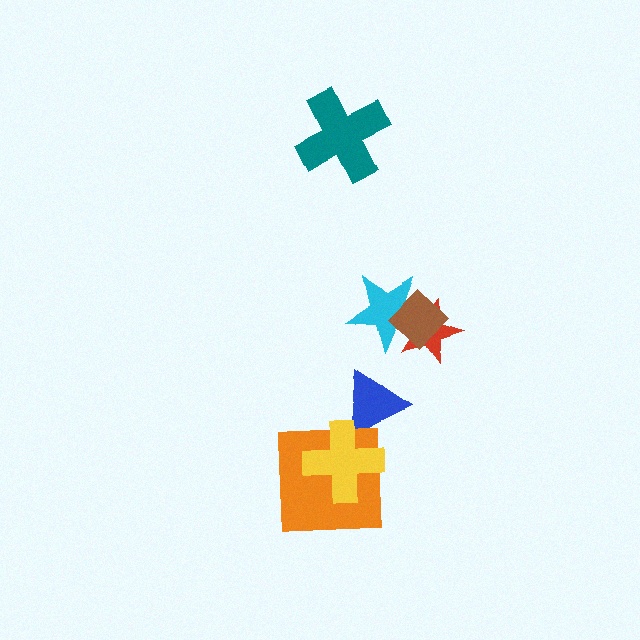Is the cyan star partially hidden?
Yes, it is partially covered by another shape.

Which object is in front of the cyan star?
The brown diamond is in front of the cyan star.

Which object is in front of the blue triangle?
The yellow cross is in front of the blue triangle.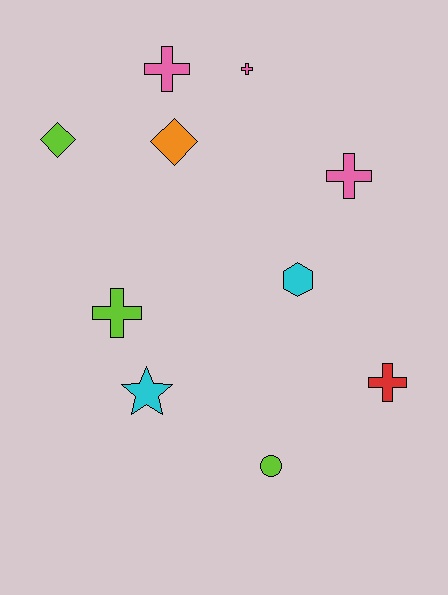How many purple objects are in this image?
There are no purple objects.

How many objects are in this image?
There are 10 objects.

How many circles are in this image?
There is 1 circle.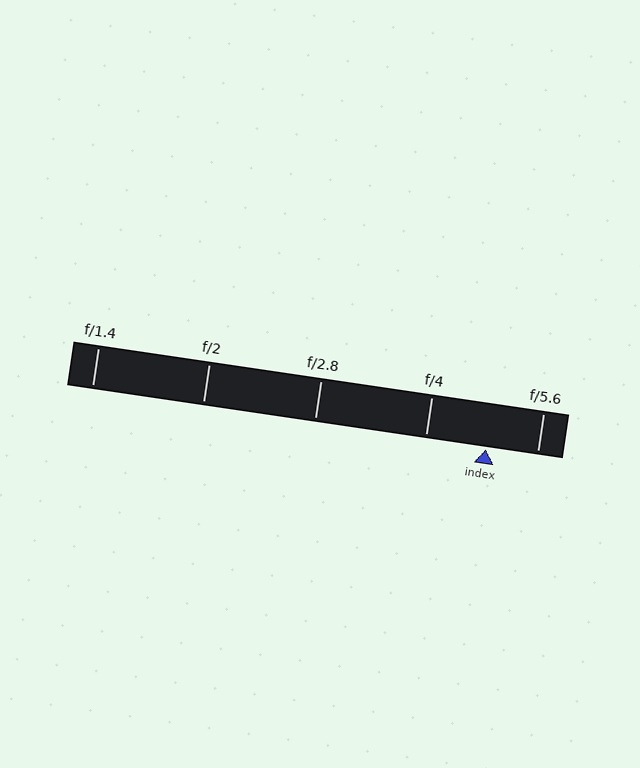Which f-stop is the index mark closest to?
The index mark is closest to f/5.6.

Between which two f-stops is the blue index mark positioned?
The index mark is between f/4 and f/5.6.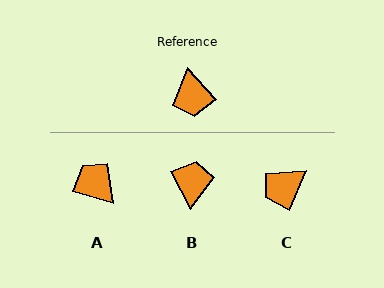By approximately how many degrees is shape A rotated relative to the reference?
Approximately 148 degrees clockwise.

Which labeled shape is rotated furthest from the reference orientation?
B, about 165 degrees away.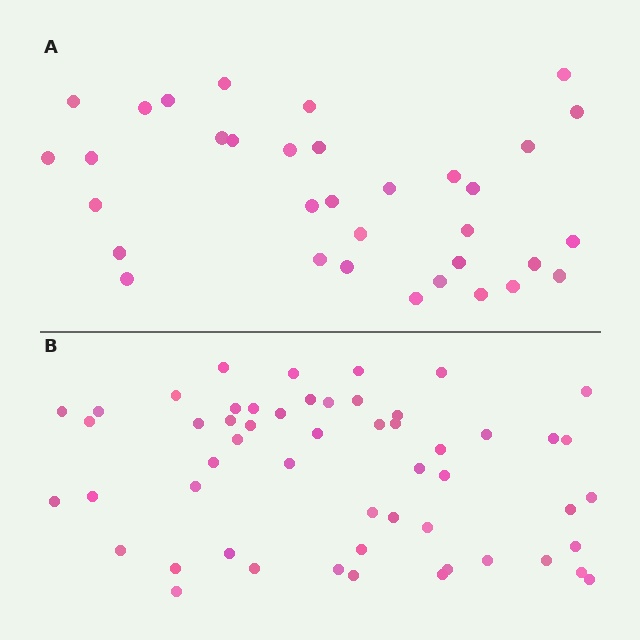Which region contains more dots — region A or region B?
Region B (the bottom region) has more dots.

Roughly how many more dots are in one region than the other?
Region B has approximately 20 more dots than region A.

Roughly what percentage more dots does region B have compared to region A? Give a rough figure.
About 60% more.